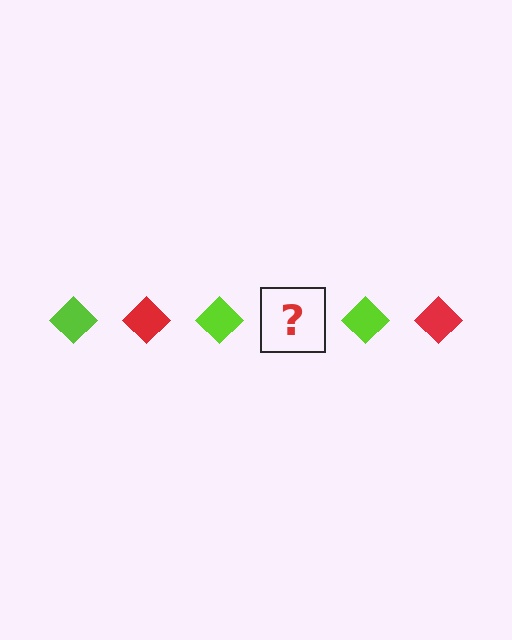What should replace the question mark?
The question mark should be replaced with a red diamond.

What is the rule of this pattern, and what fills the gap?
The rule is that the pattern cycles through lime, red diamonds. The gap should be filled with a red diamond.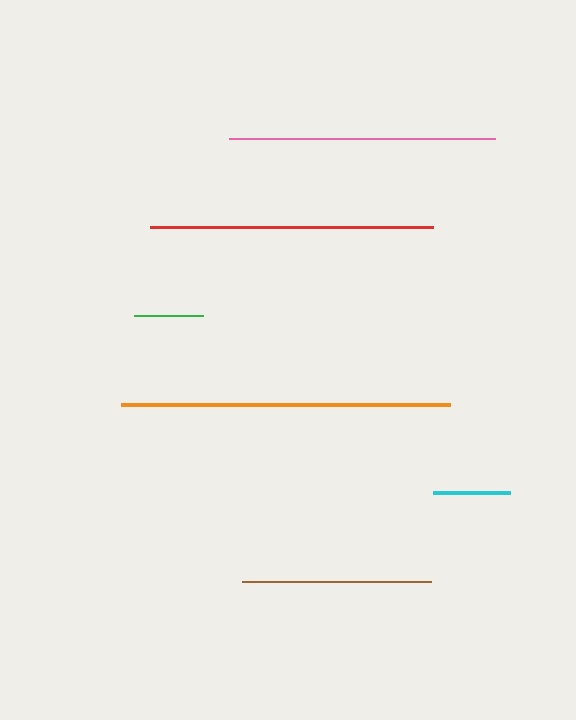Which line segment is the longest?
The orange line is the longest at approximately 328 pixels.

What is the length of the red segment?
The red segment is approximately 283 pixels long.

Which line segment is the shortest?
The green line is the shortest at approximately 69 pixels.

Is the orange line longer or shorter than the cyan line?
The orange line is longer than the cyan line.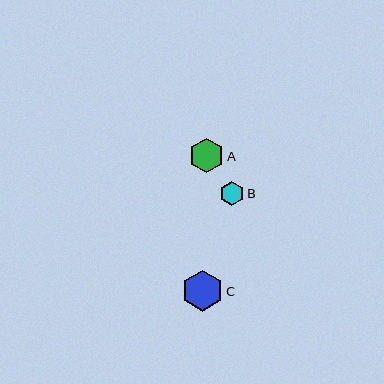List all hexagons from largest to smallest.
From largest to smallest: C, A, B.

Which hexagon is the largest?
Hexagon C is the largest with a size of approximately 41 pixels.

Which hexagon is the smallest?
Hexagon B is the smallest with a size of approximately 24 pixels.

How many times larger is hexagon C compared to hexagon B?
Hexagon C is approximately 1.7 times the size of hexagon B.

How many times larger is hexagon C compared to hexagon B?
Hexagon C is approximately 1.7 times the size of hexagon B.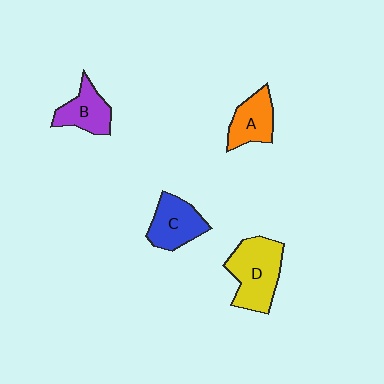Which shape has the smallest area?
Shape B (purple).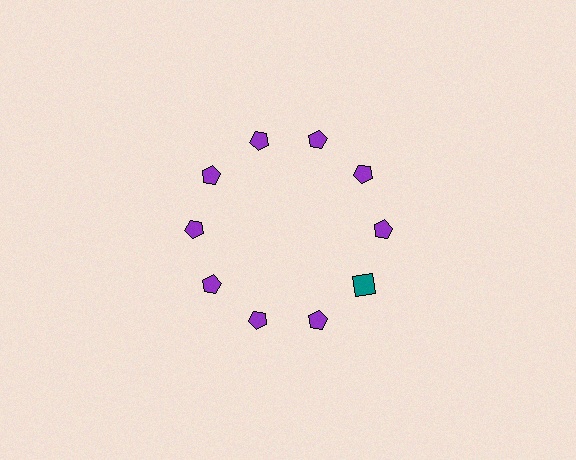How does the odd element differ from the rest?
It differs in both color (teal instead of purple) and shape (square instead of pentagon).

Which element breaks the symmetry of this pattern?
The teal square at roughly the 4 o'clock position breaks the symmetry. All other shapes are purple pentagons.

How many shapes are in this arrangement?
There are 10 shapes arranged in a ring pattern.